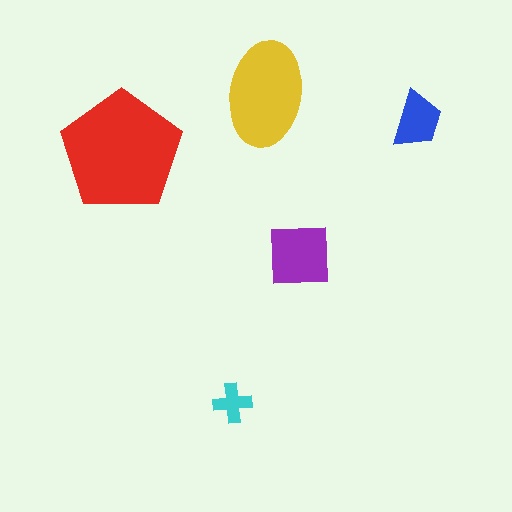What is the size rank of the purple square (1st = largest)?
3rd.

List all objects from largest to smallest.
The red pentagon, the yellow ellipse, the purple square, the blue trapezoid, the cyan cross.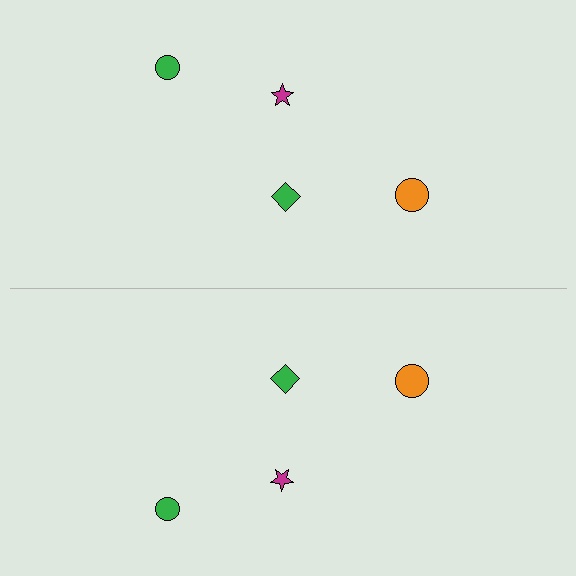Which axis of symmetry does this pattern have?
The pattern has a horizontal axis of symmetry running through the center of the image.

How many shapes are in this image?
There are 8 shapes in this image.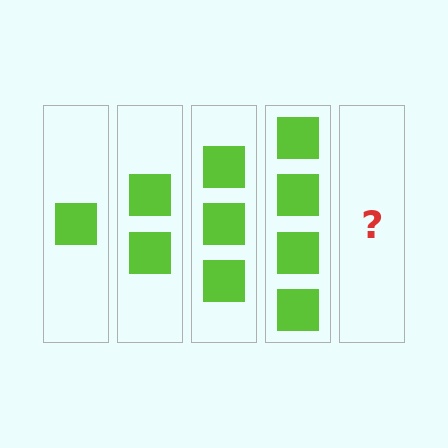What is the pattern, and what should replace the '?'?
The pattern is that each step adds one more square. The '?' should be 5 squares.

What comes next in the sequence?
The next element should be 5 squares.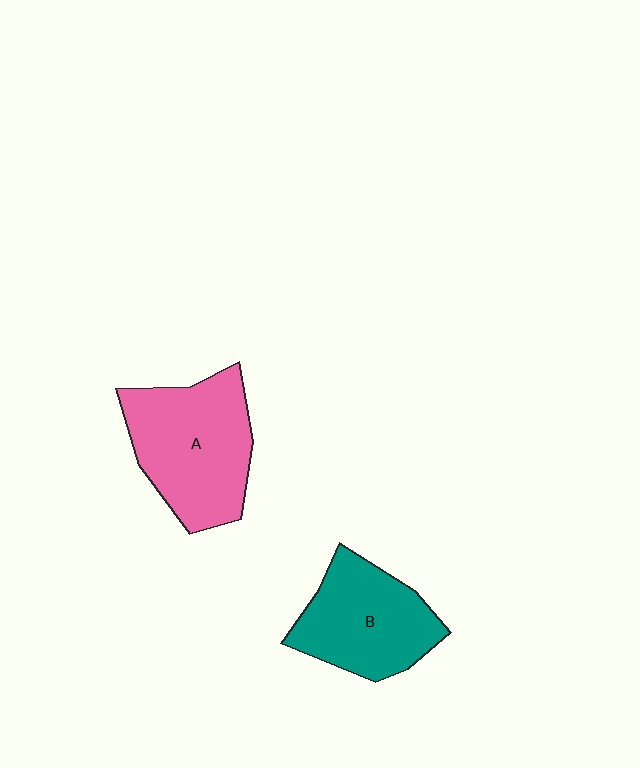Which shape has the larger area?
Shape A (pink).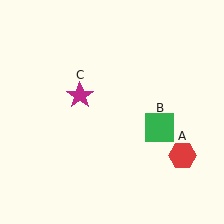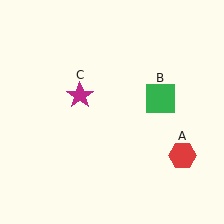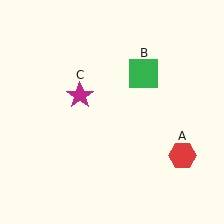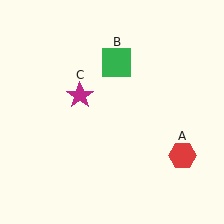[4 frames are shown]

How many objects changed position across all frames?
1 object changed position: green square (object B).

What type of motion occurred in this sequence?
The green square (object B) rotated counterclockwise around the center of the scene.